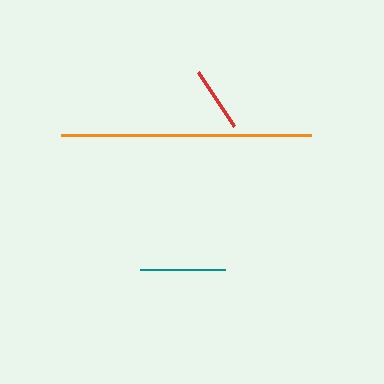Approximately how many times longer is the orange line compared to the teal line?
The orange line is approximately 2.9 times the length of the teal line.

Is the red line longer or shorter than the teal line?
The teal line is longer than the red line.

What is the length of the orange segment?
The orange segment is approximately 250 pixels long.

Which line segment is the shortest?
The red line is the shortest at approximately 66 pixels.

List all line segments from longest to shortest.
From longest to shortest: orange, teal, red.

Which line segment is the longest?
The orange line is the longest at approximately 250 pixels.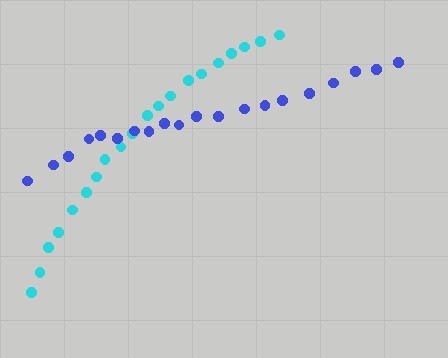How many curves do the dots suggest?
There are 2 distinct paths.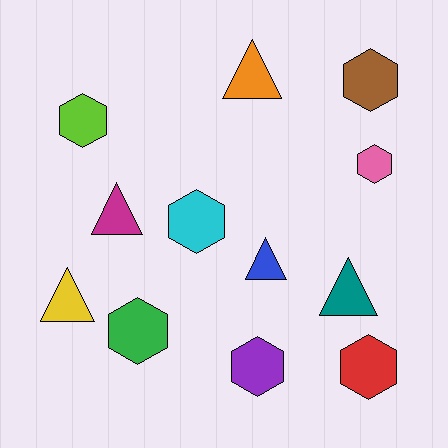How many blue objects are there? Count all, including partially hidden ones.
There is 1 blue object.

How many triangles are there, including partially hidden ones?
There are 5 triangles.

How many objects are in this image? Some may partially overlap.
There are 12 objects.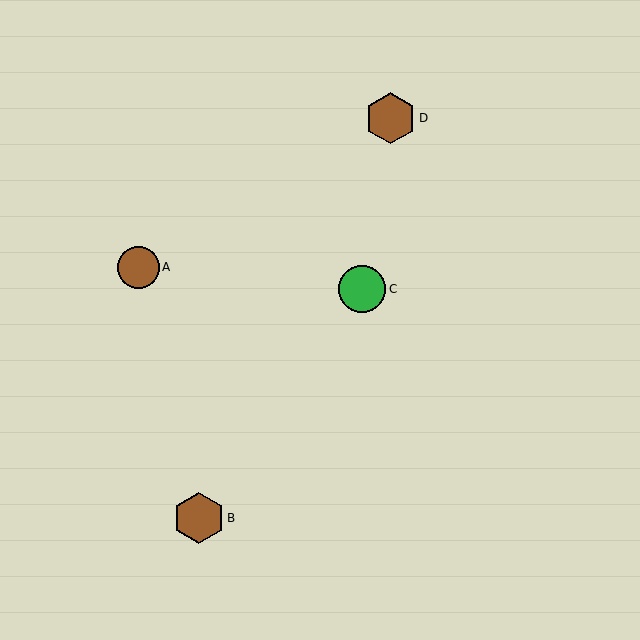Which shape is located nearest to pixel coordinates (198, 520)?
The brown hexagon (labeled B) at (199, 518) is nearest to that location.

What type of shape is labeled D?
Shape D is a brown hexagon.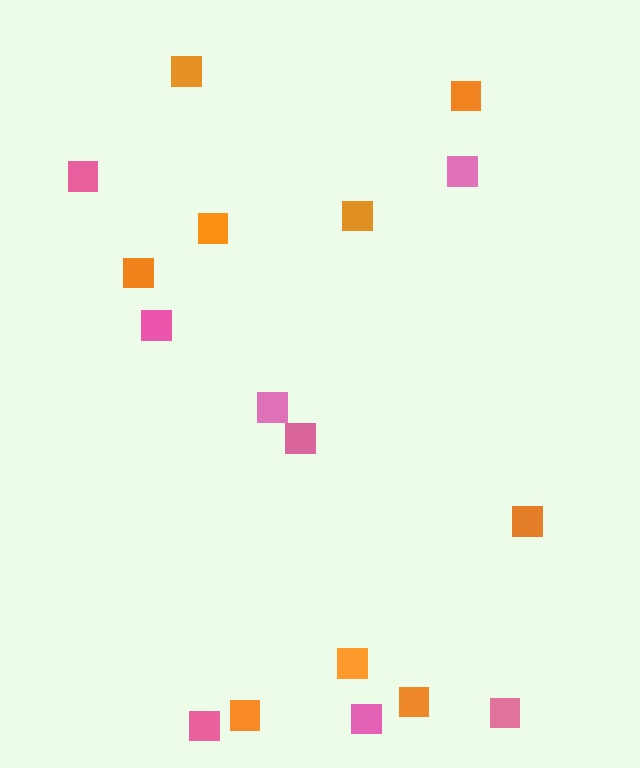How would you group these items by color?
There are 2 groups: one group of pink squares (8) and one group of orange squares (9).